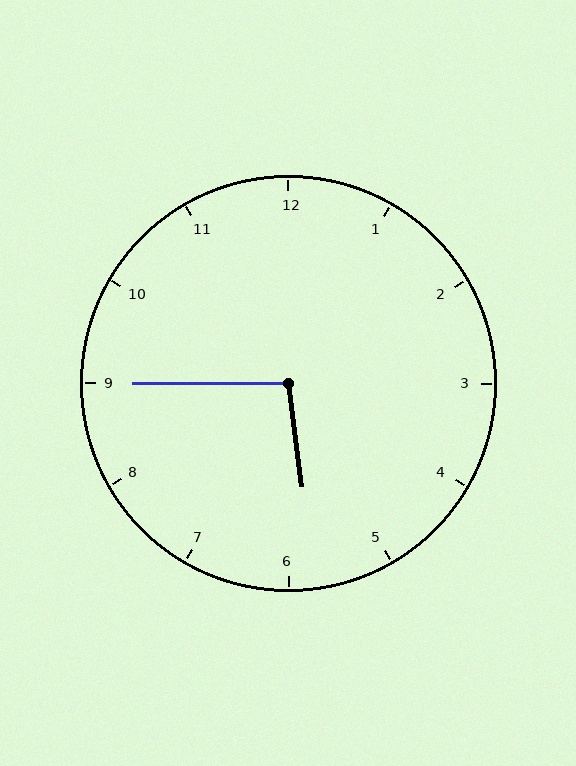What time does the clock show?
5:45.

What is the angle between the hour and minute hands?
Approximately 98 degrees.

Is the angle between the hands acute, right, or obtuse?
It is obtuse.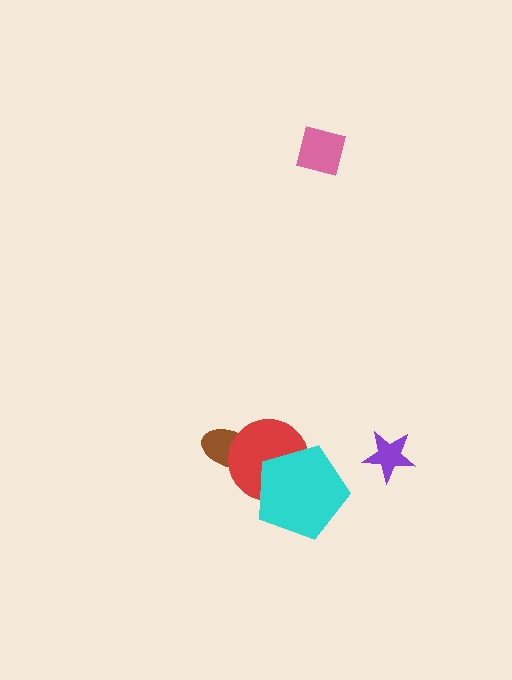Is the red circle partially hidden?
Yes, it is partially covered by another shape.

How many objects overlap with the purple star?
0 objects overlap with the purple star.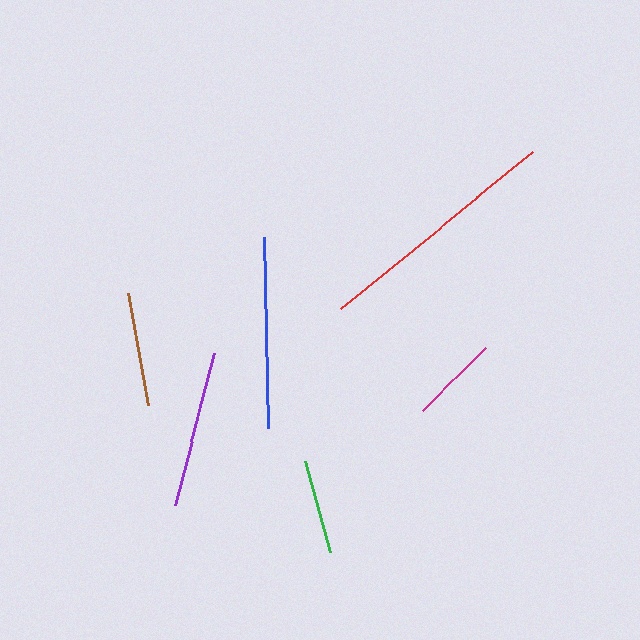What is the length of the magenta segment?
The magenta segment is approximately 88 pixels long.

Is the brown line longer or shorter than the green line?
The brown line is longer than the green line.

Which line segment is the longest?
The red line is the longest at approximately 248 pixels.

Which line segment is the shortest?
The magenta line is the shortest at approximately 88 pixels.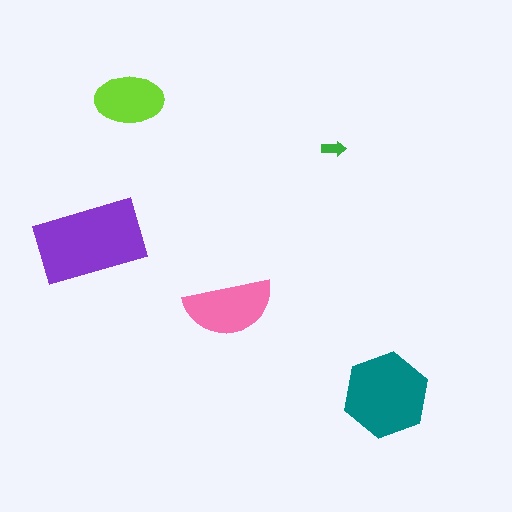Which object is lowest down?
The teal hexagon is bottommost.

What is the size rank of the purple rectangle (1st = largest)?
1st.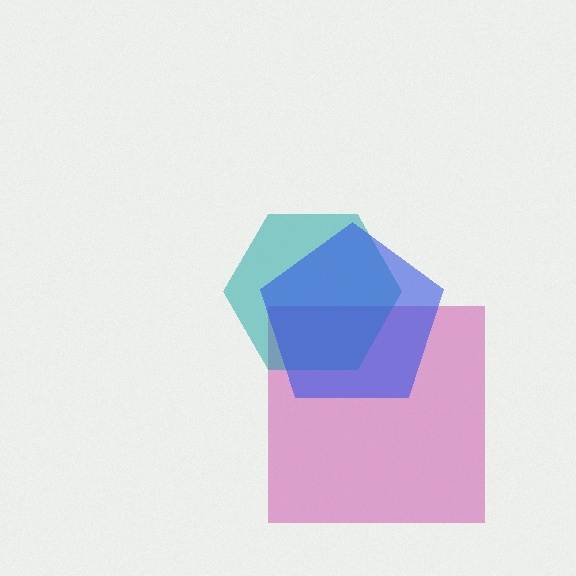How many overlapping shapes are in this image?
There are 3 overlapping shapes in the image.